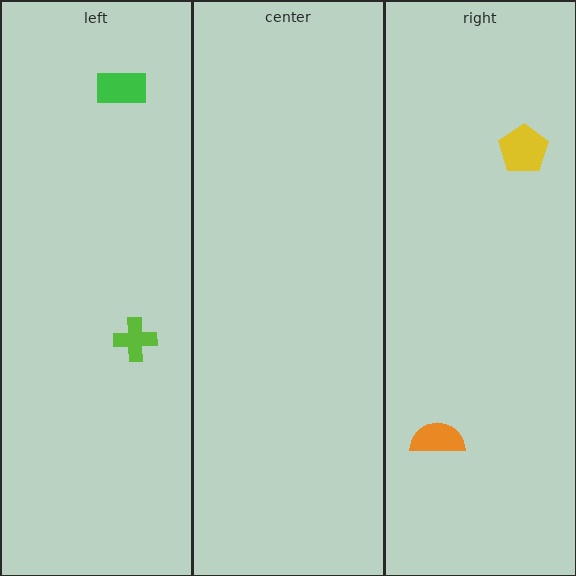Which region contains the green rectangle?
The left region.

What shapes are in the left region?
The green rectangle, the lime cross.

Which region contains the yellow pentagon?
The right region.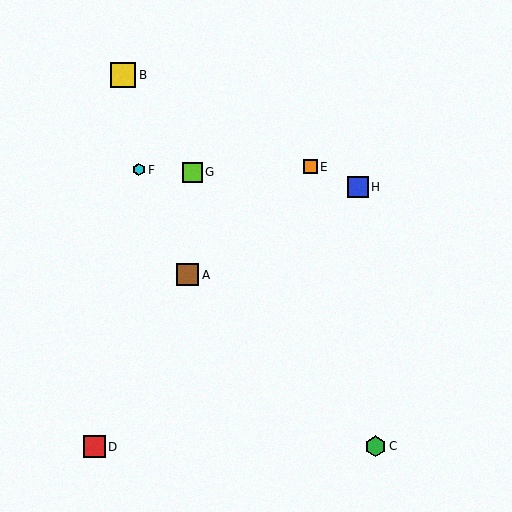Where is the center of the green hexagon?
The center of the green hexagon is at (376, 446).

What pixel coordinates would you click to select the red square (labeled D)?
Click at (94, 447) to select the red square D.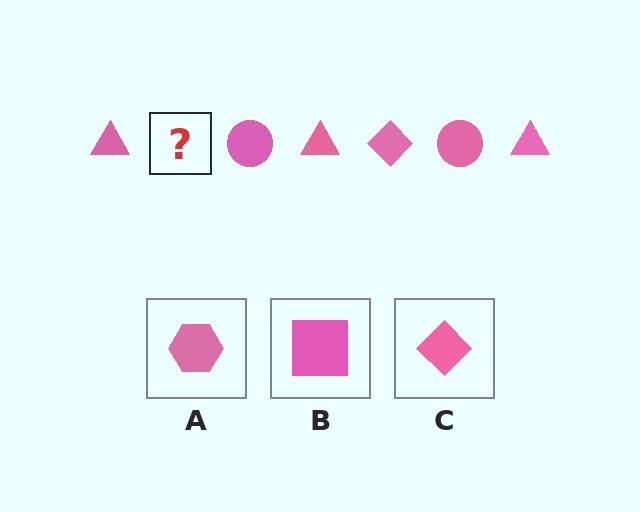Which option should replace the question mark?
Option C.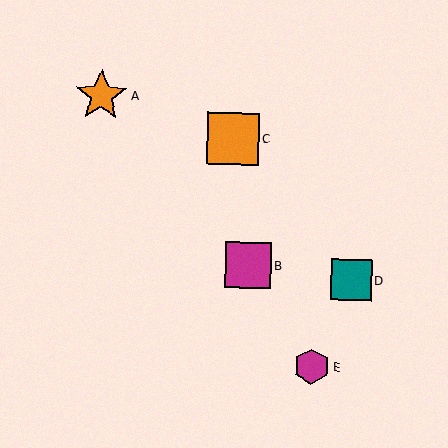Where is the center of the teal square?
The center of the teal square is at (351, 280).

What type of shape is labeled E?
Shape E is a magenta hexagon.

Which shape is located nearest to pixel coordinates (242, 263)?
The magenta square (labeled B) at (248, 265) is nearest to that location.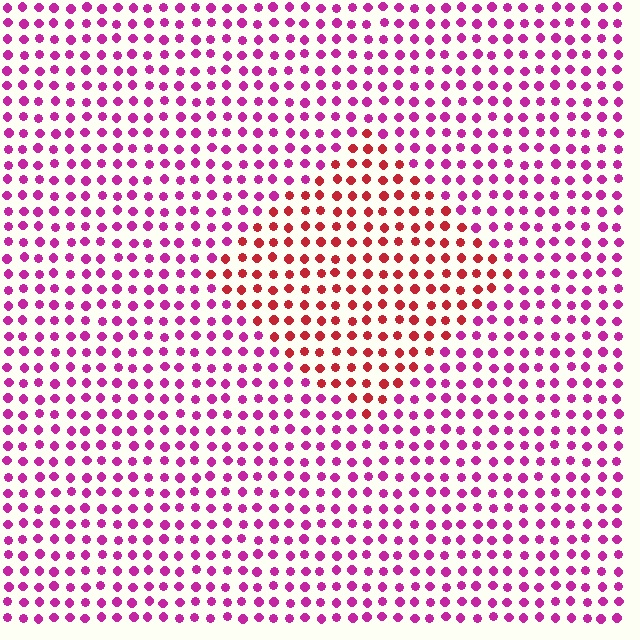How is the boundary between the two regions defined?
The boundary is defined purely by a slight shift in hue (about 41 degrees). Spacing, size, and orientation are identical on both sides.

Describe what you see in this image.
The image is filled with small magenta elements in a uniform arrangement. A diamond-shaped region is visible where the elements are tinted to a slightly different hue, forming a subtle color boundary.